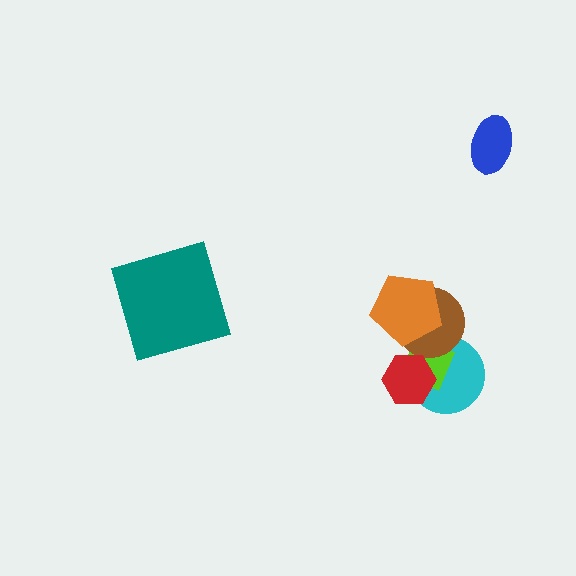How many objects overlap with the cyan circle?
3 objects overlap with the cyan circle.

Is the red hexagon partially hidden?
No, no other shape covers it.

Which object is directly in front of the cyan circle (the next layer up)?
The lime diamond is directly in front of the cyan circle.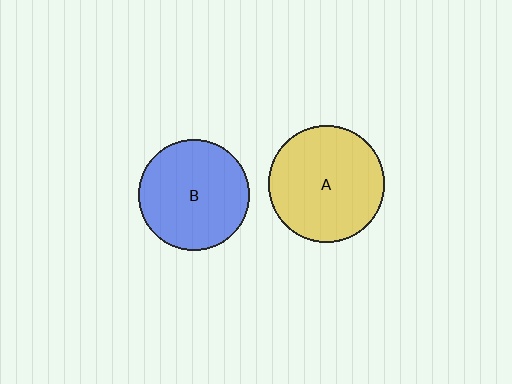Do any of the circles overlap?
No, none of the circles overlap.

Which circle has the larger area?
Circle A (yellow).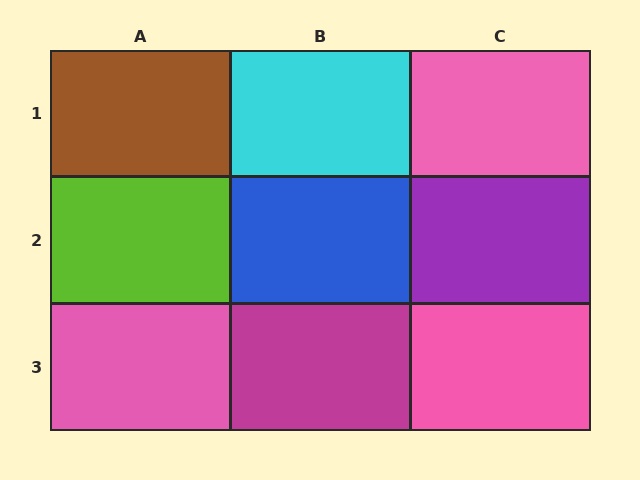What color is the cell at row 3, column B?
Magenta.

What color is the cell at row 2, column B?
Blue.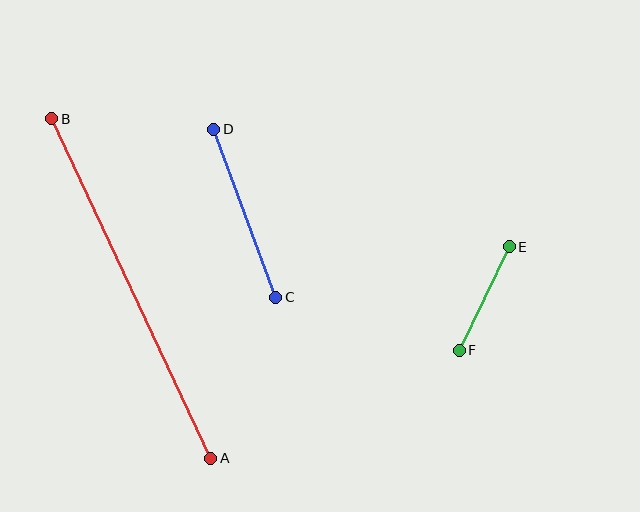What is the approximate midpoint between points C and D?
The midpoint is at approximately (245, 213) pixels.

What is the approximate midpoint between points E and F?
The midpoint is at approximately (484, 299) pixels.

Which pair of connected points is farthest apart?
Points A and B are farthest apart.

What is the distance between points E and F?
The distance is approximately 115 pixels.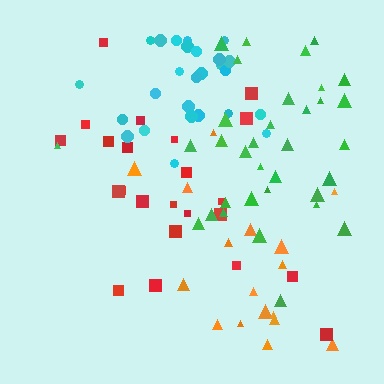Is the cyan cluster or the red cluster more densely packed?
Cyan.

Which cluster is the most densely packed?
Cyan.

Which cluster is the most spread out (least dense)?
Orange.